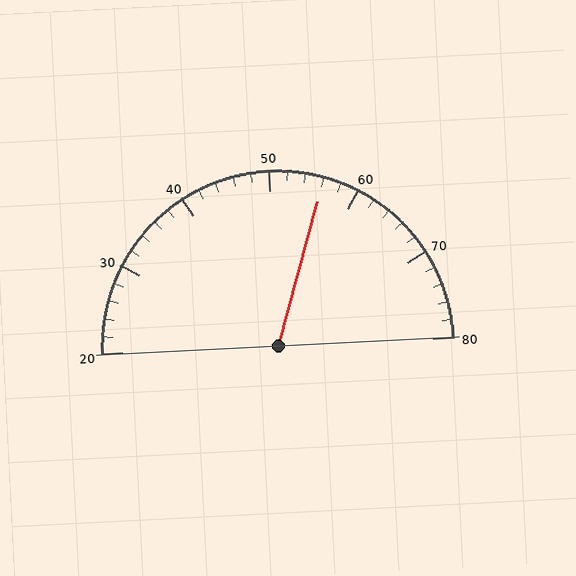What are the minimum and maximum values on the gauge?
The gauge ranges from 20 to 80.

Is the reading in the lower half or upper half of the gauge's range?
The reading is in the upper half of the range (20 to 80).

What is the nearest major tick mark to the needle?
The nearest major tick mark is 60.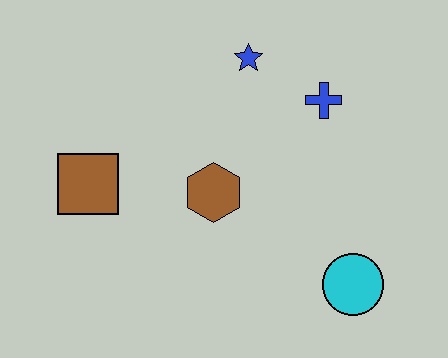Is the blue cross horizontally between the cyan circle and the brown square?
Yes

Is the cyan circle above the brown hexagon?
No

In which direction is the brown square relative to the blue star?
The brown square is to the left of the blue star.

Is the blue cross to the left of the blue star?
No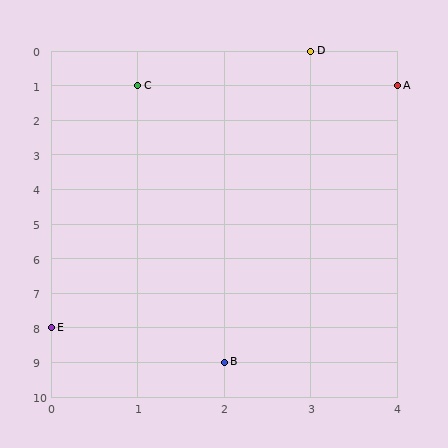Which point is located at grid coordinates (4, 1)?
Point A is at (4, 1).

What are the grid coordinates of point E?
Point E is at grid coordinates (0, 8).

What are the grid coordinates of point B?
Point B is at grid coordinates (2, 9).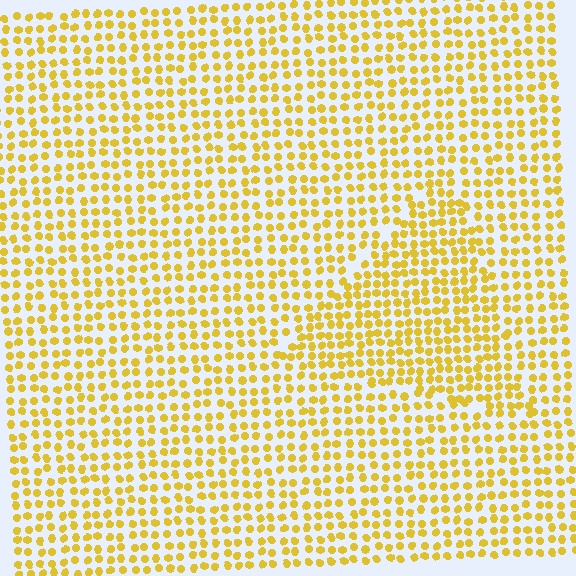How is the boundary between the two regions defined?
The boundary is defined by a change in element density (approximately 1.4x ratio). All elements are the same color, size, and shape.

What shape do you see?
I see a triangle.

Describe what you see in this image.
The image contains small yellow elements arranged at two different densities. A triangle-shaped region is visible where the elements are more densely packed than the surrounding area.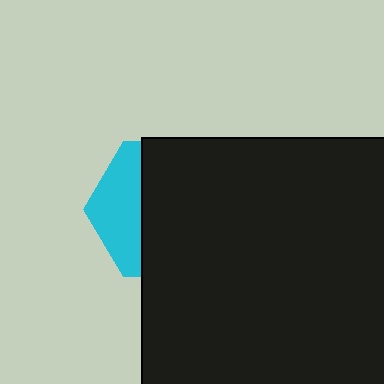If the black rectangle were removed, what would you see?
You would see the complete cyan hexagon.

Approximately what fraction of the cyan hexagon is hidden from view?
Roughly 68% of the cyan hexagon is hidden behind the black rectangle.